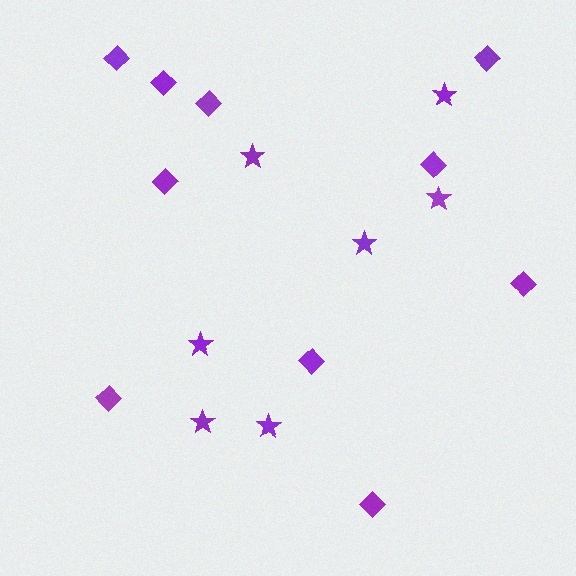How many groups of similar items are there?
There are 2 groups: one group of diamonds (10) and one group of stars (7).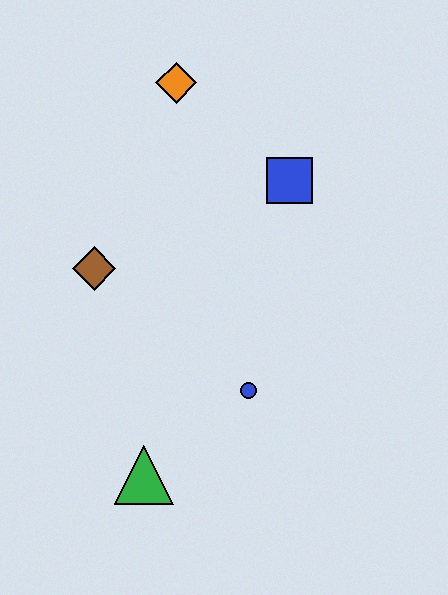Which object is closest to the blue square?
The orange diamond is closest to the blue square.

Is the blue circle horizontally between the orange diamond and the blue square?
Yes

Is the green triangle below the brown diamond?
Yes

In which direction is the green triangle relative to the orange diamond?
The green triangle is below the orange diamond.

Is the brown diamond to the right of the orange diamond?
No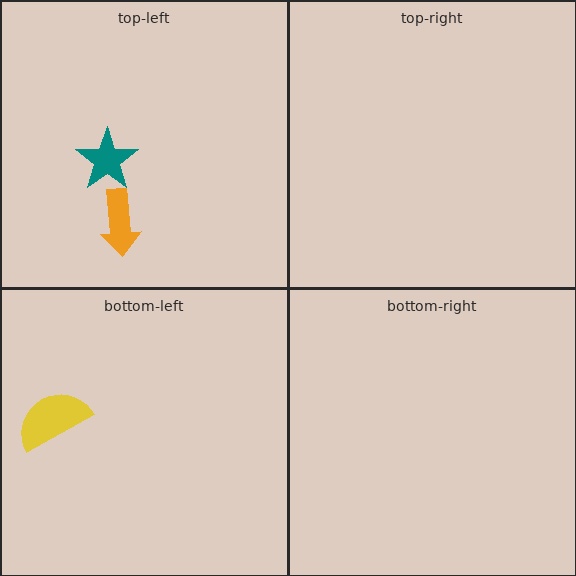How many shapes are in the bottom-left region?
1.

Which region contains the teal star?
The top-left region.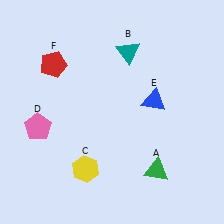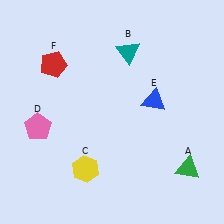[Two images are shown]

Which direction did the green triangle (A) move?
The green triangle (A) moved right.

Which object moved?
The green triangle (A) moved right.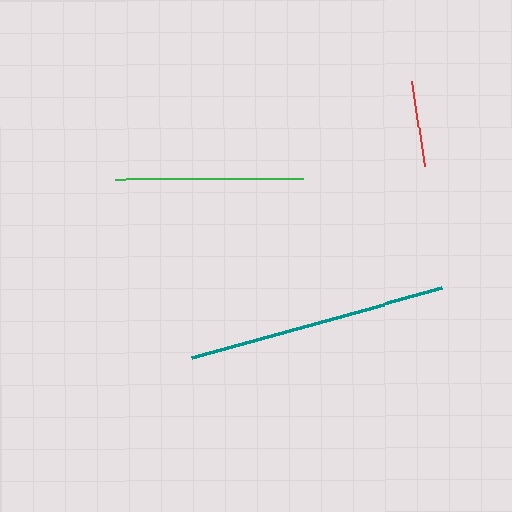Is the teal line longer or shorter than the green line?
The teal line is longer than the green line.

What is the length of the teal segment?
The teal segment is approximately 260 pixels long.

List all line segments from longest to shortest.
From longest to shortest: teal, green, red.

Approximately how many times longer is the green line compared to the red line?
The green line is approximately 2.2 times the length of the red line.